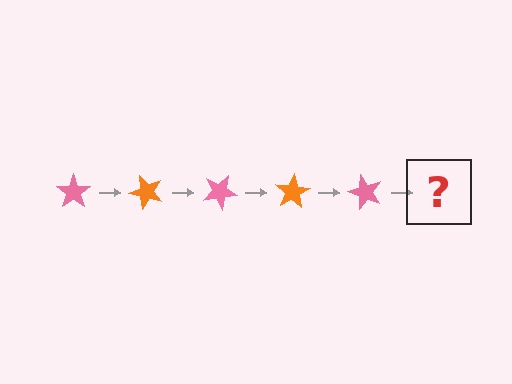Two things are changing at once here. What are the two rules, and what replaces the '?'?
The two rules are that it rotates 50 degrees each step and the color cycles through pink and orange. The '?' should be an orange star, rotated 250 degrees from the start.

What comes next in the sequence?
The next element should be an orange star, rotated 250 degrees from the start.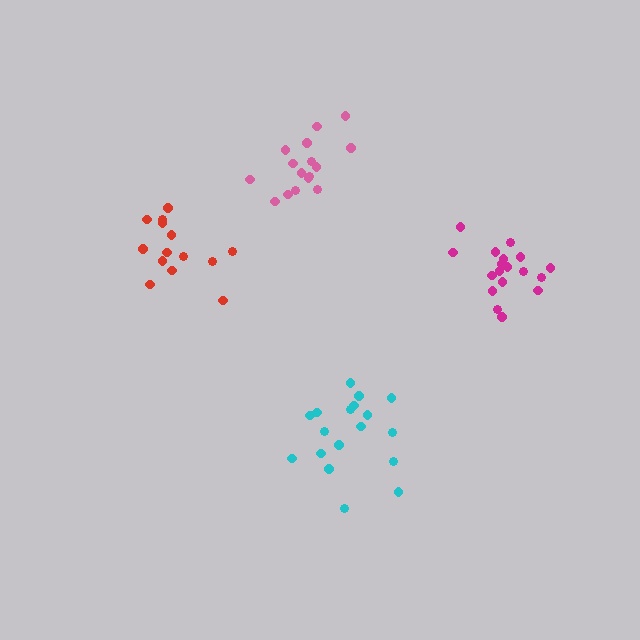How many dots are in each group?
Group 1: 14 dots, Group 2: 18 dots, Group 3: 16 dots, Group 4: 18 dots (66 total).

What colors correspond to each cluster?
The clusters are colored: red, cyan, pink, magenta.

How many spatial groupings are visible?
There are 4 spatial groupings.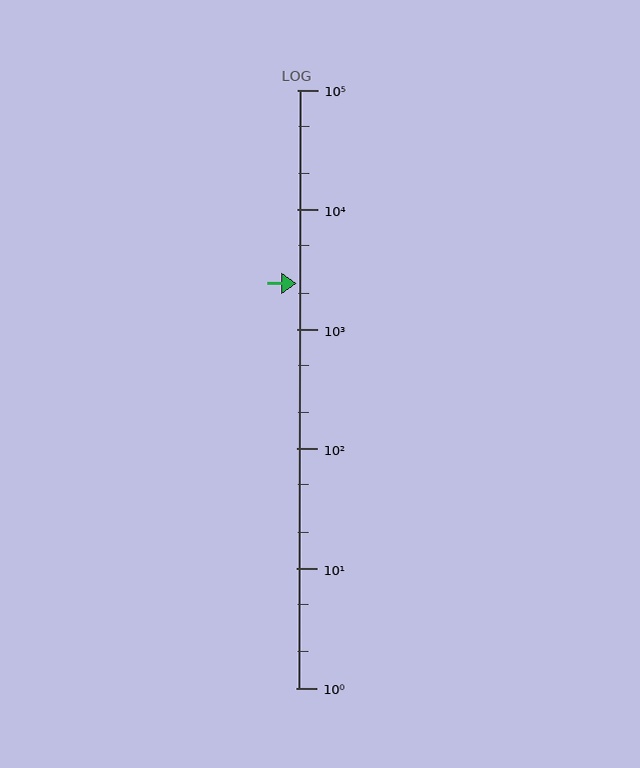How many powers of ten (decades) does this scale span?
The scale spans 5 decades, from 1 to 100000.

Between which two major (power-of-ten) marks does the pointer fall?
The pointer is between 1000 and 10000.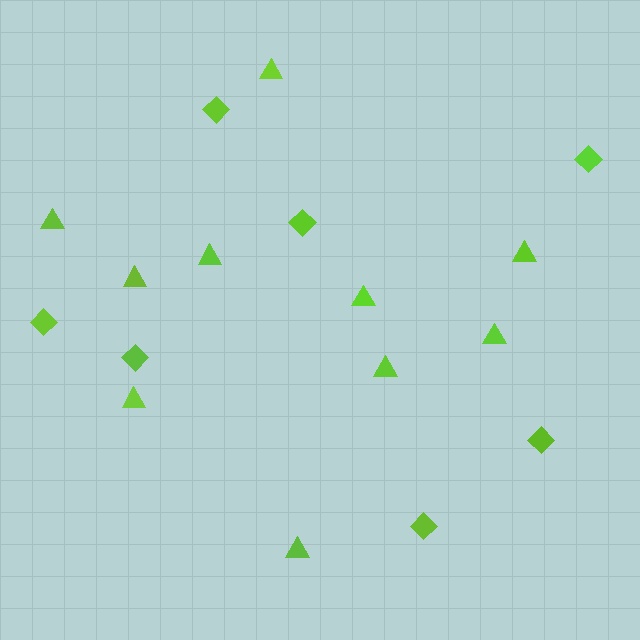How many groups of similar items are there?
There are 2 groups: one group of diamonds (7) and one group of triangles (10).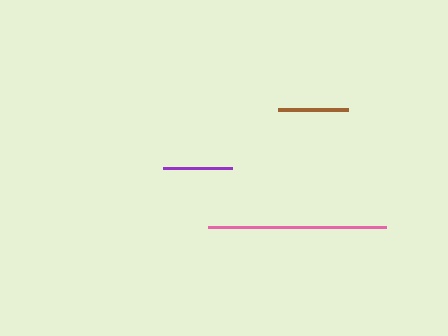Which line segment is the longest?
The pink line is the longest at approximately 178 pixels.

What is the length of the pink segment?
The pink segment is approximately 178 pixels long.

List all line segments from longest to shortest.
From longest to shortest: pink, brown, purple.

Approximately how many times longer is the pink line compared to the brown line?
The pink line is approximately 2.5 times the length of the brown line.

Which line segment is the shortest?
The purple line is the shortest at approximately 69 pixels.